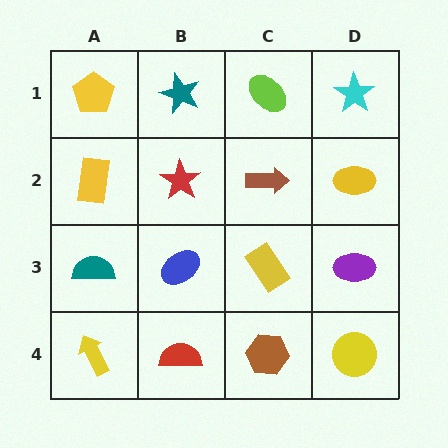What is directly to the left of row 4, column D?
A brown hexagon.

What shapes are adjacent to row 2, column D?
A cyan star (row 1, column D), a purple ellipse (row 3, column D), a brown arrow (row 2, column C).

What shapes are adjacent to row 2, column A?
A yellow pentagon (row 1, column A), a teal semicircle (row 3, column A), a red star (row 2, column B).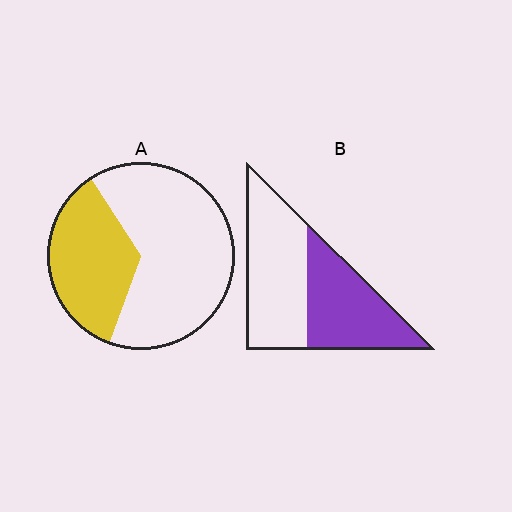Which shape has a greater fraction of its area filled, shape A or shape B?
Shape B.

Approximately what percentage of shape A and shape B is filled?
A is approximately 35% and B is approximately 45%.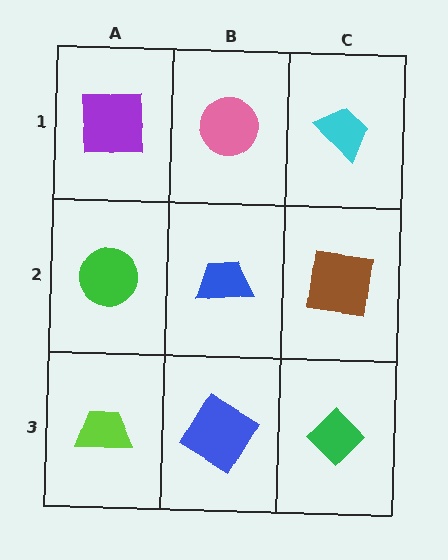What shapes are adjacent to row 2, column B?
A pink circle (row 1, column B), a blue diamond (row 3, column B), a green circle (row 2, column A), a brown square (row 2, column C).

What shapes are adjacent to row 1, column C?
A brown square (row 2, column C), a pink circle (row 1, column B).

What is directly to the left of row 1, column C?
A pink circle.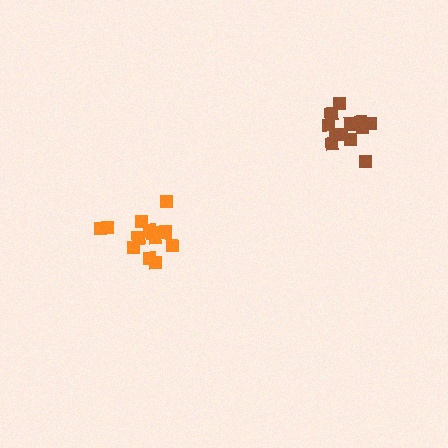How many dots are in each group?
Group 1: 12 dots, Group 2: 14 dots (26 total).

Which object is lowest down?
The orange cluster is bottommost.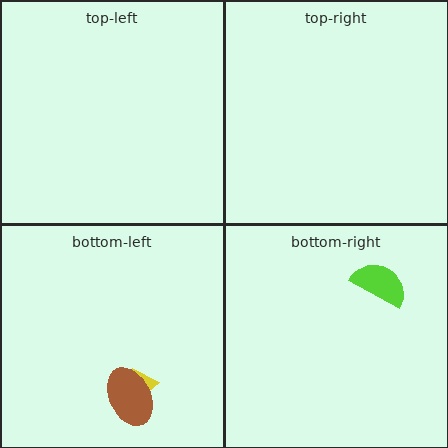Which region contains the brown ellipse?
The bottom-left region.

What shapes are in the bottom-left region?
The yellow trapezoid, the brown ellipse.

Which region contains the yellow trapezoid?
The bottom-left region.